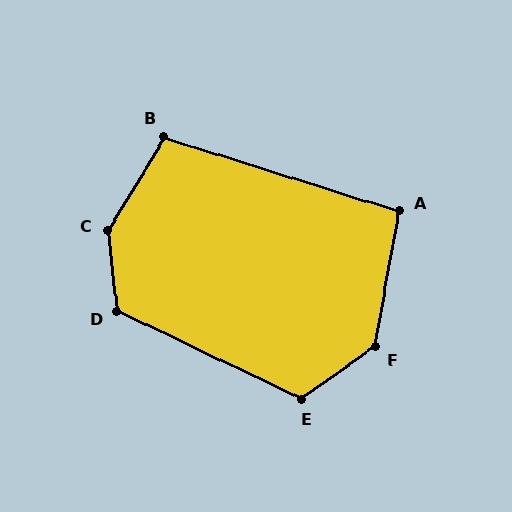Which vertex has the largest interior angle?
C, at approximately 143 degrees.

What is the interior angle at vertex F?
Approximately 135 degrees (obtuse).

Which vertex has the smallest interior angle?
A, at approximately 97 degrees.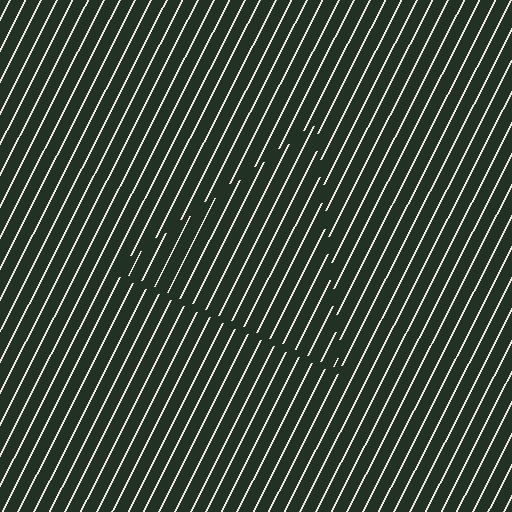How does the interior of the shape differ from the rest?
The interior of the shape contains the same grating, shifted by half a period — the contour is defined by the phase discontinuity where line-ends from the inner and outer gratings abut.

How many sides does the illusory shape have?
3 sides — the line-ends trace a triangle.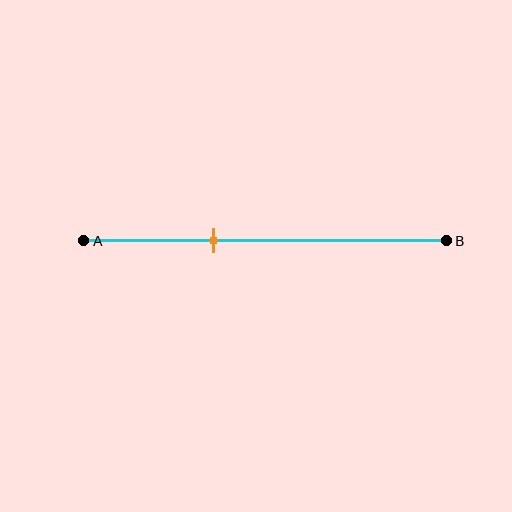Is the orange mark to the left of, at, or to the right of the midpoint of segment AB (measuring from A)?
The orange mark is to the left of the midpoint of segment AB.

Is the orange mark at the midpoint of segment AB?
No, the mark is at about 35% from A, not at the 50% midpoint.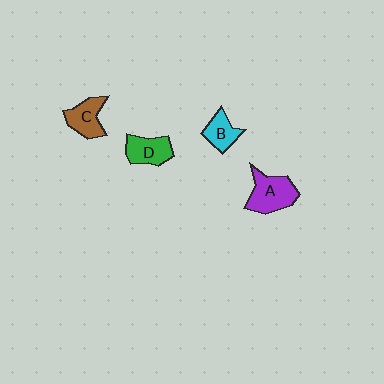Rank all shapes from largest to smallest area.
From largest to smallest: A (purple), D (green), C (brown), B (cyan).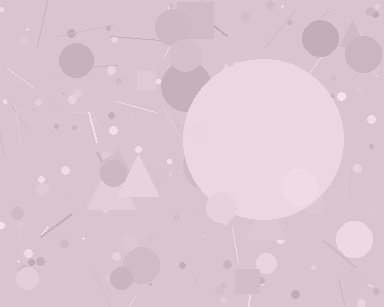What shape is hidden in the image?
A circle is hidden in the image.